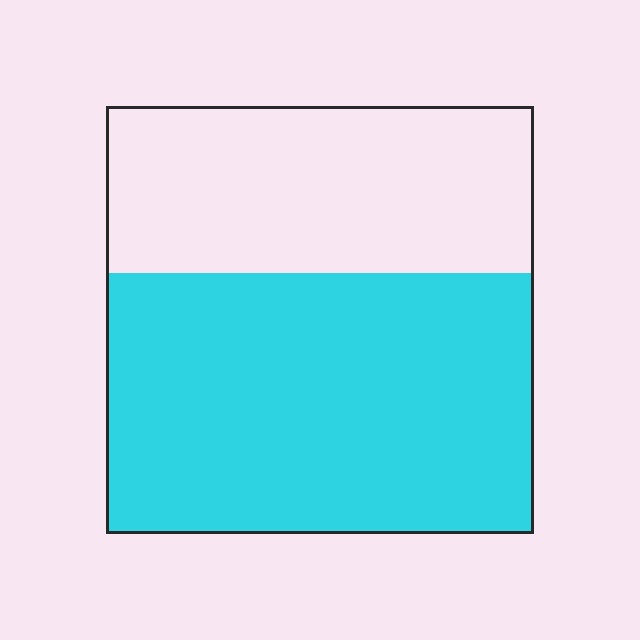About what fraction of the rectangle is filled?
About three fifths (3/5).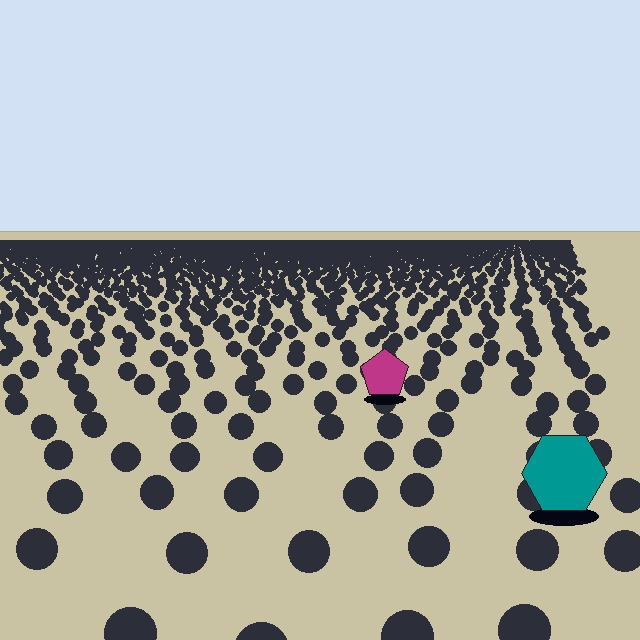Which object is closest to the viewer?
The teal hexagon is closest. The texture marks near it are larger and more spread out.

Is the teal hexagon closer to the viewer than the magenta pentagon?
Yes. The teal hexagon is closer — you can tell from the texture gradient: the ground texture is coarser near it.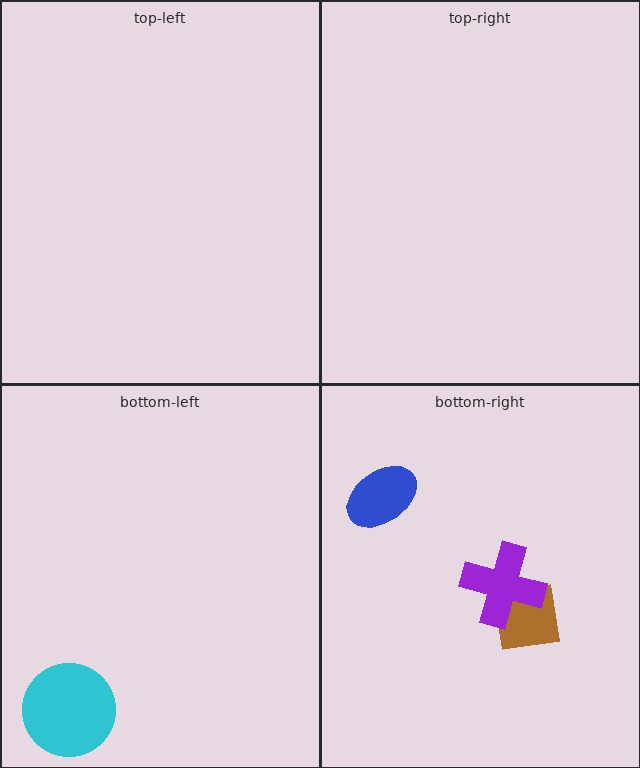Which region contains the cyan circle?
The bottom-left region.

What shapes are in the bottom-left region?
The cyan circle.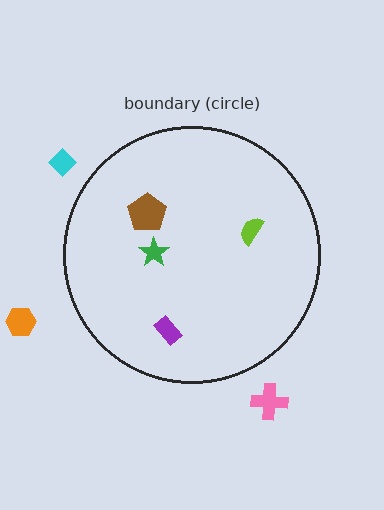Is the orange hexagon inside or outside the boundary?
Outside.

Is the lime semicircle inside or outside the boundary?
Inside.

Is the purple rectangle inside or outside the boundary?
Inside.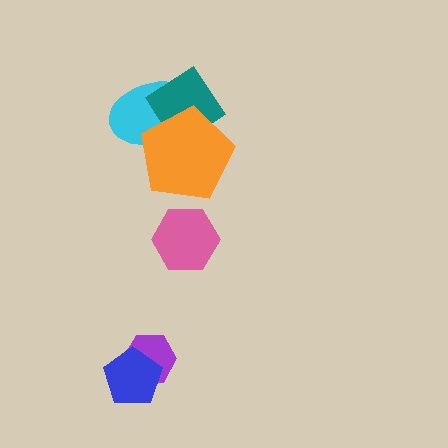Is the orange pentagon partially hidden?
No, no other shape covers it.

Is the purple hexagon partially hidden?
Yes, it is partially covered by another shape.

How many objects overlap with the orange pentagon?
2 objects overlap with the orange pentagon.